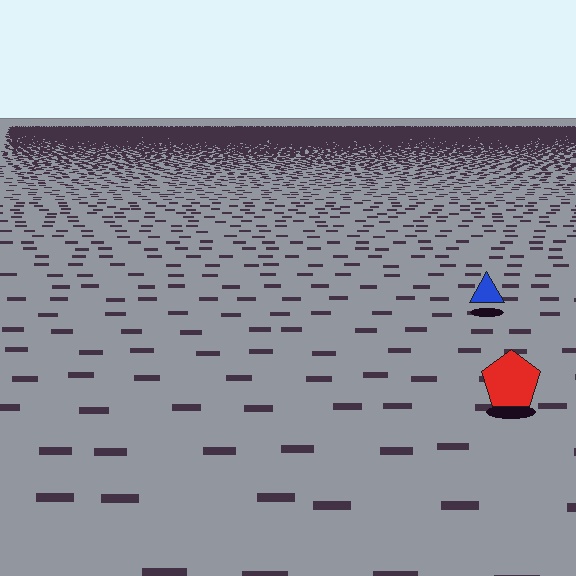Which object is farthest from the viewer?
The blue triangle is farthest from the viewer. It appears smaller and the ground texture around it is denser.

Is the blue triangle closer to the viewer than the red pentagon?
No. The red pentagon is closer — you can tell from the texture gradient: the ground texture is coarser near it.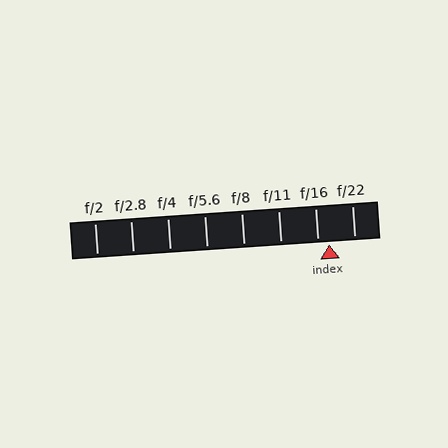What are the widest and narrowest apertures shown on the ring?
The widest aperture shown is f/2 and the narrowest is f/22.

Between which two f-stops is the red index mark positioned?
The index mark is between f/16 and f/22.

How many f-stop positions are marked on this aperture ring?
There are 8 f-stop positions marked.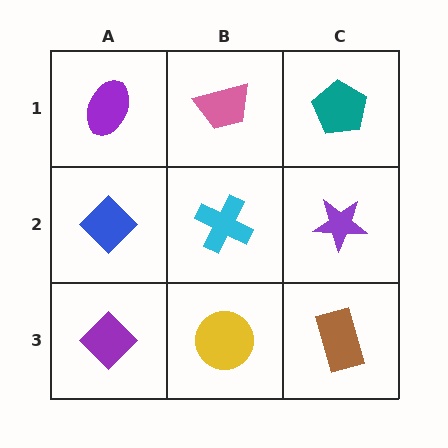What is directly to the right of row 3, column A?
A yellow circle.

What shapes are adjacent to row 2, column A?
A purple ellipse (row 1, column A), a purple diamond (row 3, column A), a cyan cross (row 2, column B).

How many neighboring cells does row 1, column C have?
2.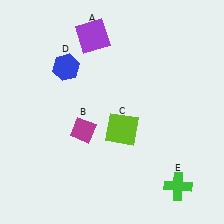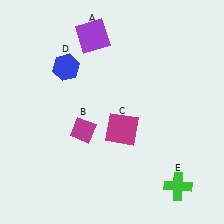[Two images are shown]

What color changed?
The square (C) changed from lime in Image 1 to magenta in Image 2.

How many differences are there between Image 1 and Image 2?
There is 1 difference between the two images.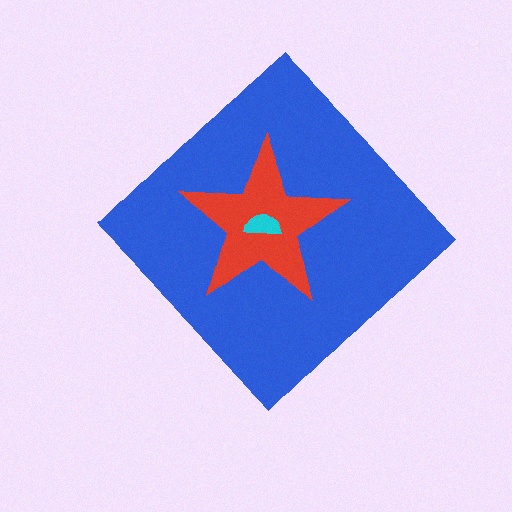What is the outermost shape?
The blue diamond.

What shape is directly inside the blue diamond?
The red star.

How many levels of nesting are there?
3.